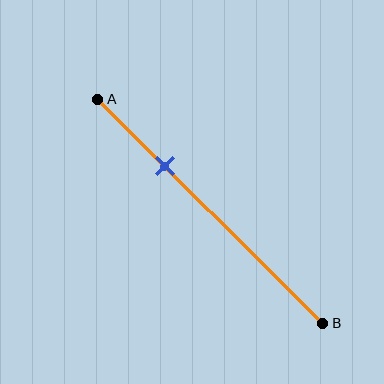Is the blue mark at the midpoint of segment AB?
No, the mark is at about 30% from A, not at the 50% midpoint.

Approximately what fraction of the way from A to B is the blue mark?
The blue mark is approximately 30% of the way from A to B.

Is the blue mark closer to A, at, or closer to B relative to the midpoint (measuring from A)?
The blue mark is closer to point A than the midpoint of segment AB.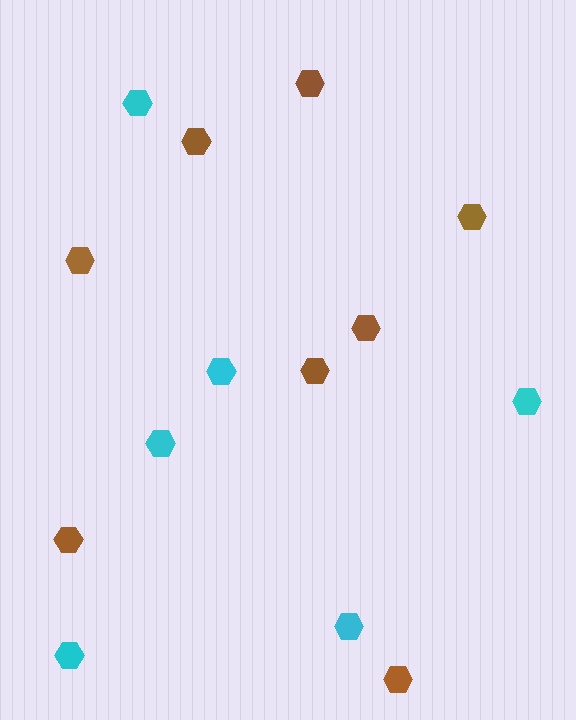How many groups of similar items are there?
There are 2 groups: one group of brown hexagons (8) and one group of cyan hexagons (6).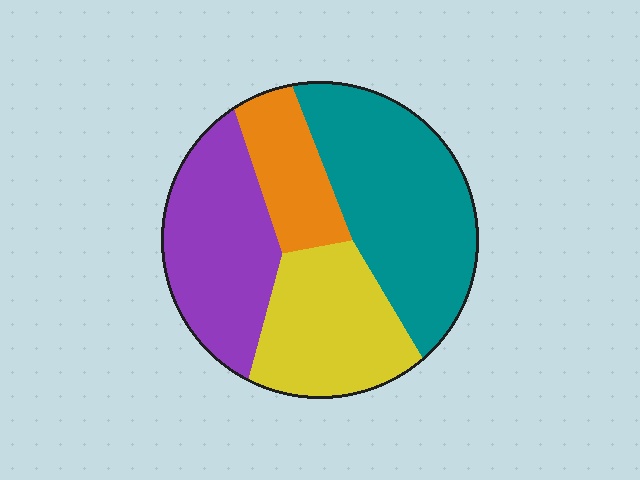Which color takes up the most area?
Teal, at roughly 35%.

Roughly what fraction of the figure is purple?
Purple takes up about one quarter (1/4) of the figure.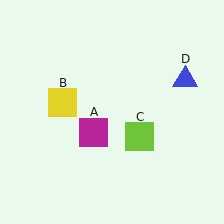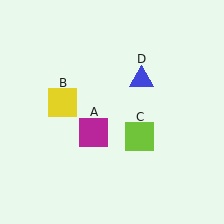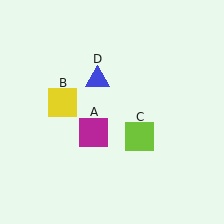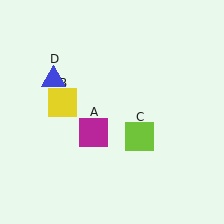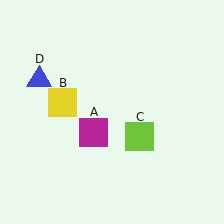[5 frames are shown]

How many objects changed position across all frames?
1 object changed position: blue triangle (object D).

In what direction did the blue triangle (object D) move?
The blue triangle (object D) moved left.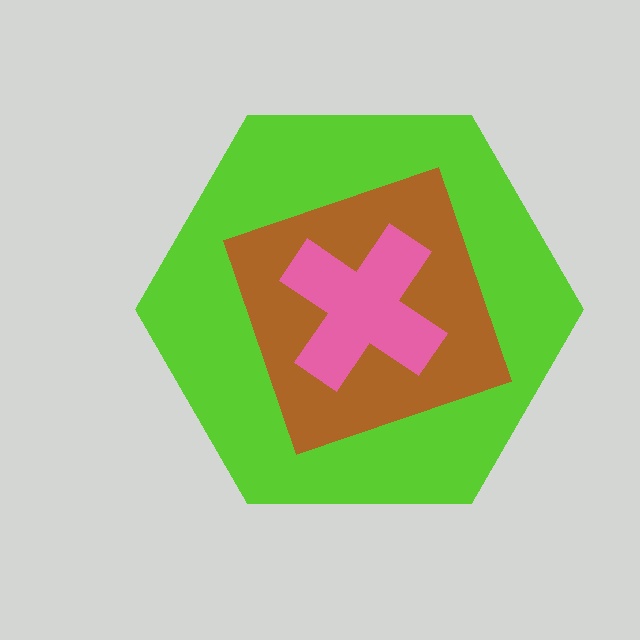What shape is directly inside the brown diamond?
The pink cross.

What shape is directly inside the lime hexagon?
The brown diamond.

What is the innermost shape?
The pink cross.